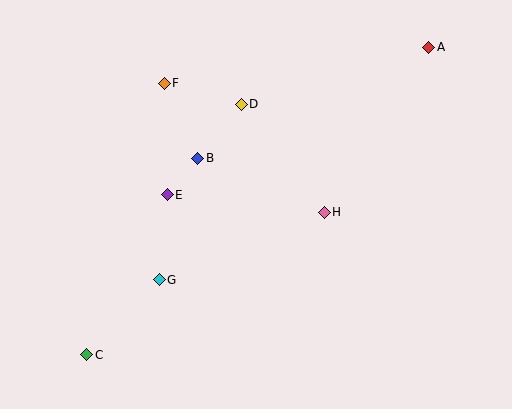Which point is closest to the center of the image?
Point H at (324, 212) is closest to the center.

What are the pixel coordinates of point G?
Point G is at (159, 280).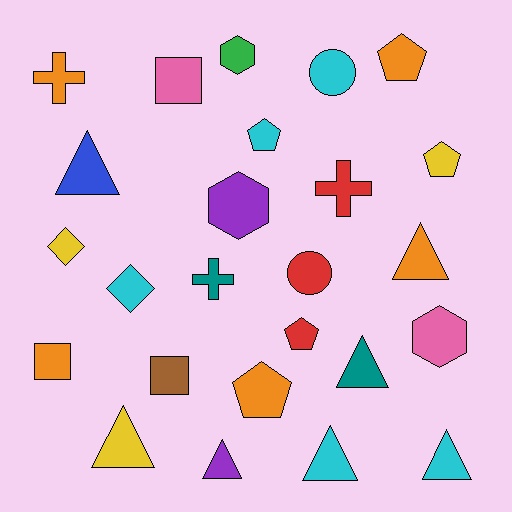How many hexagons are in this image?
There are 3 hexagons.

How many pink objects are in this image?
There are 2 pink objects.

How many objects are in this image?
There are 25 objects.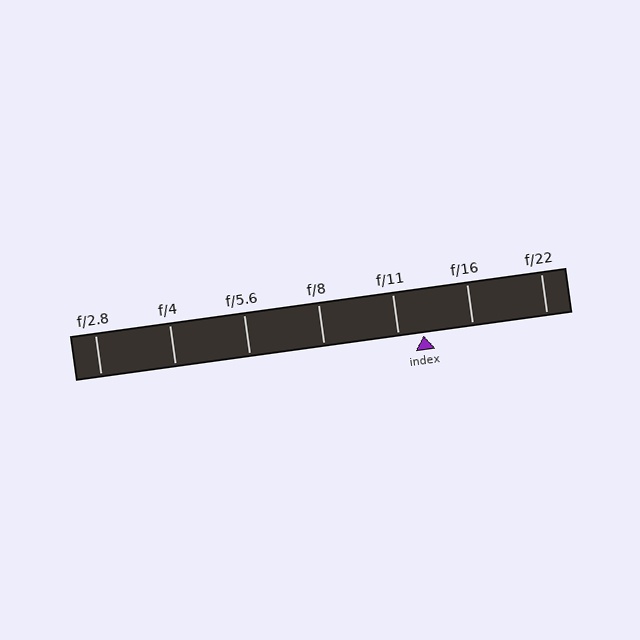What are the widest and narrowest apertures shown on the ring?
The widest aperture shown is f/2.8 and the narrowest is f/22.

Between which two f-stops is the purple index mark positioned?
The index mark is between f/11 and f/16.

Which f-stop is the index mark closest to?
The index mark is closest to f/11.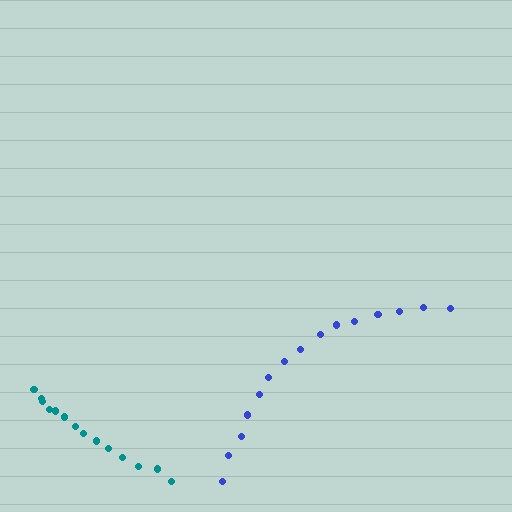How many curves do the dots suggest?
There are 2 distinct paths.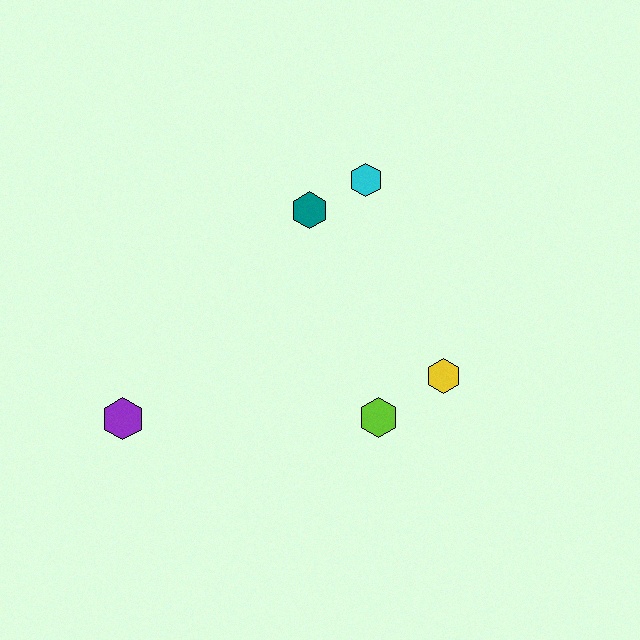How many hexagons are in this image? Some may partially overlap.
There are 5 hexagons.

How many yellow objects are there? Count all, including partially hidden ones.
There is 1 yellow object.